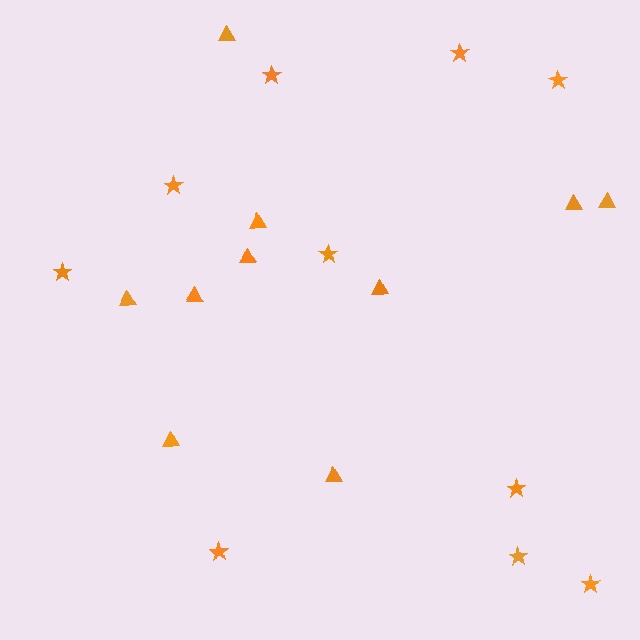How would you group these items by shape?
There are 2 groups: one group of triangles (10) and one group of stars (10).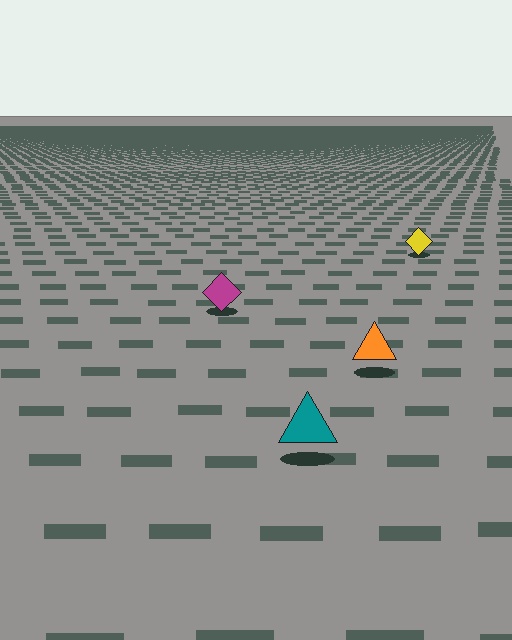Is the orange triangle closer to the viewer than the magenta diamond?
Yes. The orange triangle is closer — you can tell from the texture gradient: the ground texture is coarser near it.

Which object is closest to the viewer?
The teal triangle is closest. The texture marks near it are larger and more spread out.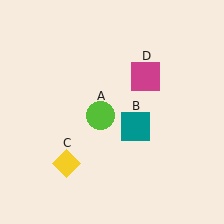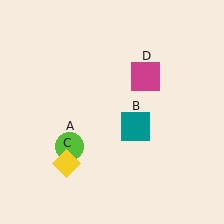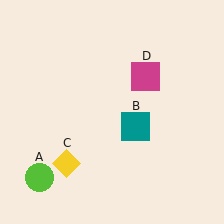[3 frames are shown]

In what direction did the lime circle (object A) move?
The lime circle (object A) moved down and to the left.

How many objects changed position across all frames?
1 object changed position: lime circle (object A).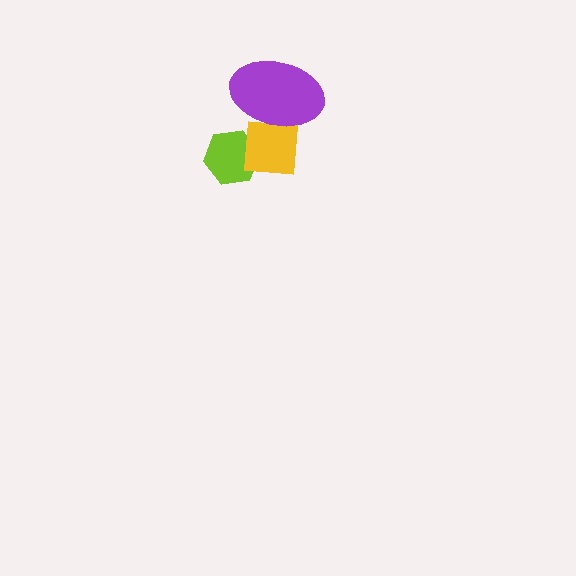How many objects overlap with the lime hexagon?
1 object overlaps with the lime hexagon.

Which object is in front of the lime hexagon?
The yellow square is in front of the lime hexagon.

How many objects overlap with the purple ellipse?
1 object overlaps with the purple ellipse.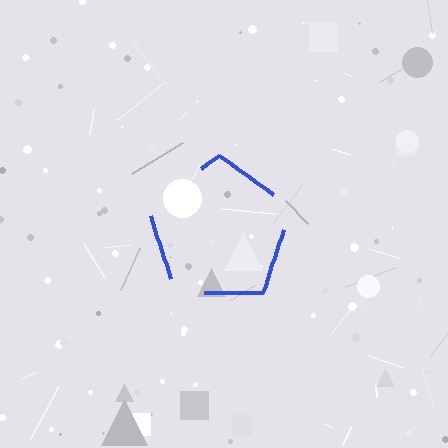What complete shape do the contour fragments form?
The contour fragments form a pentagon.